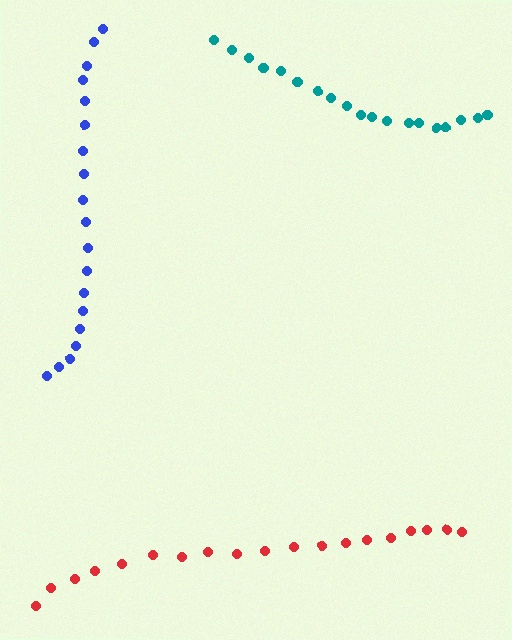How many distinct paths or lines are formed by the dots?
There are 3 distinct paths.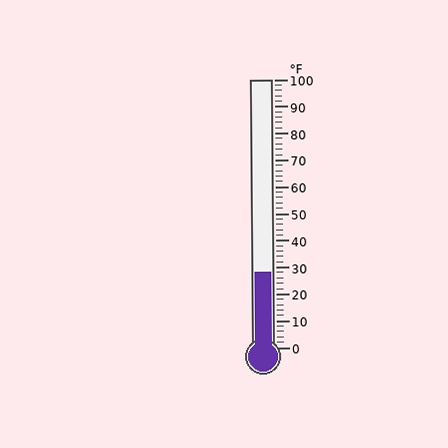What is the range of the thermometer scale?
The thermometer scale ranges from 0°F to 100°F.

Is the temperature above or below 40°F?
The temperature is below 40°F.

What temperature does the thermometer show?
The thermometer shows approximately 28°F.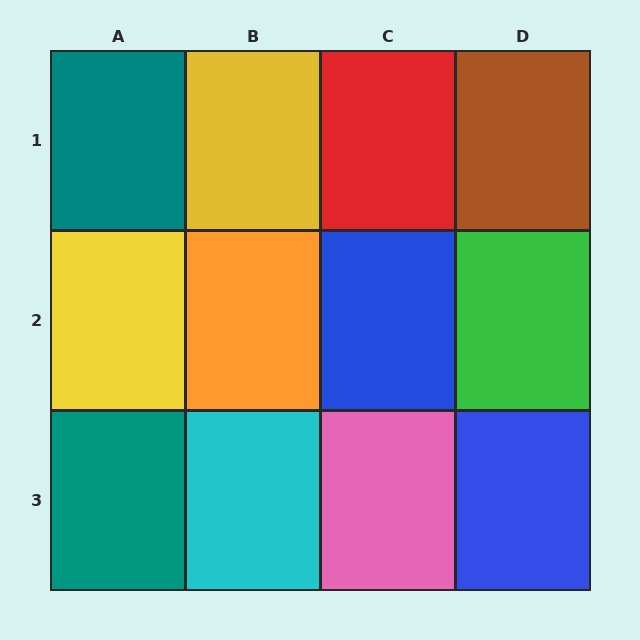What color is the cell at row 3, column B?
Cyan.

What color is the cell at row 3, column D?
Blue.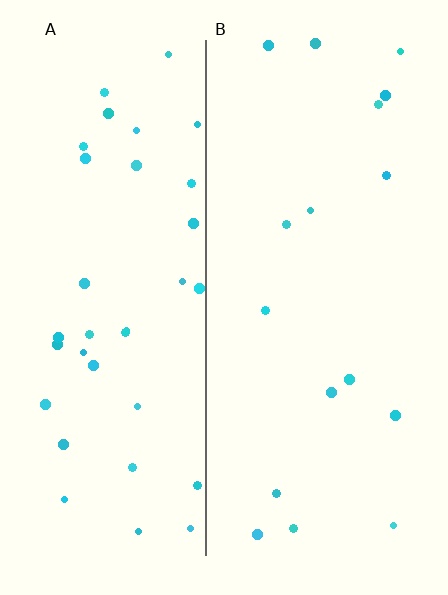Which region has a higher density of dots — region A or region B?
A (the left).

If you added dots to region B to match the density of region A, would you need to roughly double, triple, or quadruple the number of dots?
Approximately double.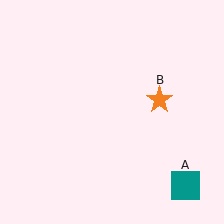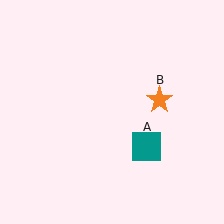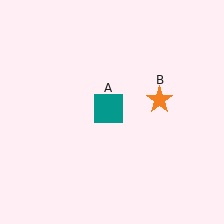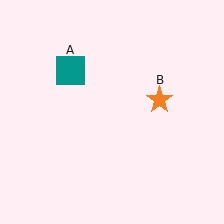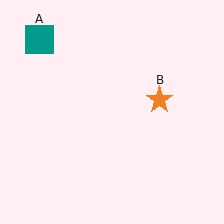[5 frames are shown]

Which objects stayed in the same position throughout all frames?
Orange star (object B) remained stationary.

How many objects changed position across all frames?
1 object changed position: teal square (object A).